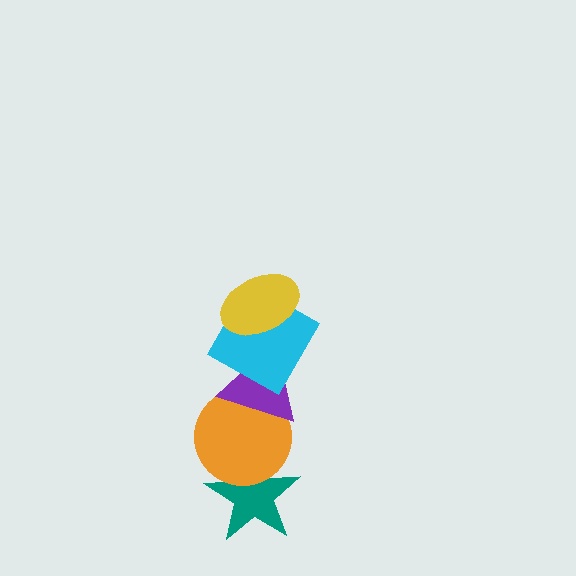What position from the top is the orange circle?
The orange circle is 4th from the top.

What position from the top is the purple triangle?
The purple triangle is 3rd from the top.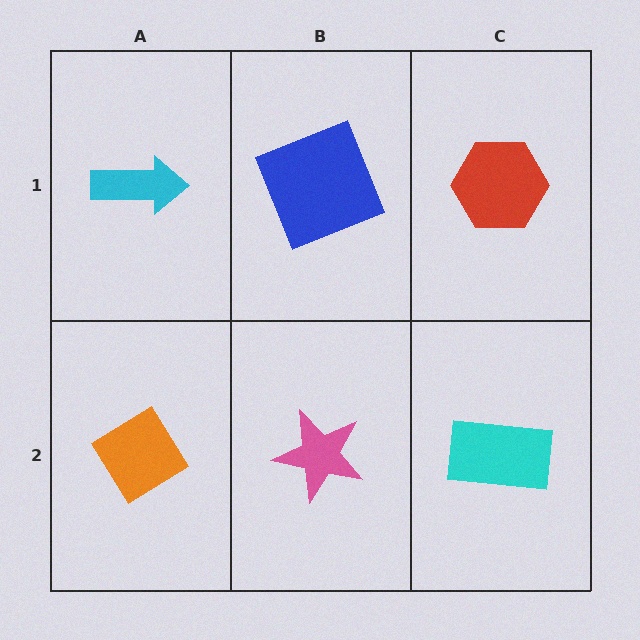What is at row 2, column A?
An orange diamond.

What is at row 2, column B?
A pink star.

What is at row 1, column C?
A red hexagon.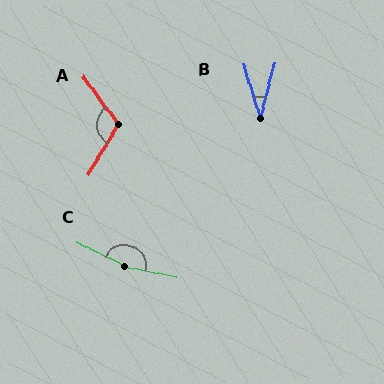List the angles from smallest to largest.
B (31°), A (113°), C (165°).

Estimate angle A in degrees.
Approximately 113 degrees.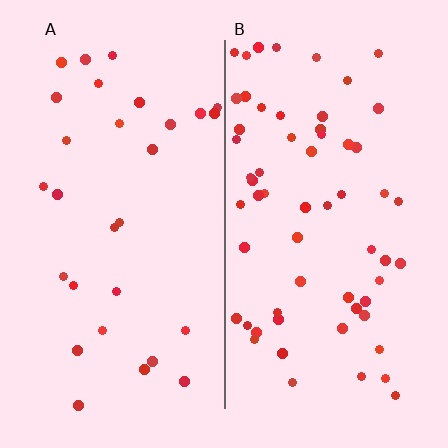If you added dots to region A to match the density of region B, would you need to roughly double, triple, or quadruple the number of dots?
Approximately double.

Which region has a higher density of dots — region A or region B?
B (the right).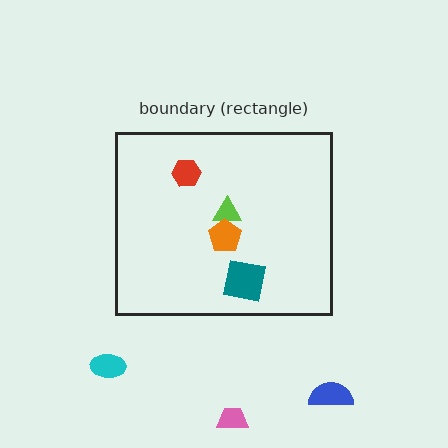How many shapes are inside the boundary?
4 inside, 3 outside.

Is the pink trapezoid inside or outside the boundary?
Outside.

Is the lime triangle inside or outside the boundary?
Inside.